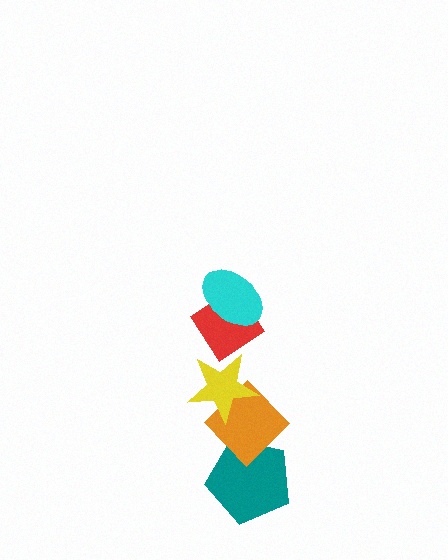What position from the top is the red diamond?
The red diamond is 2nd from the top.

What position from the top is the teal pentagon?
The teal pentagon is 5th from the top.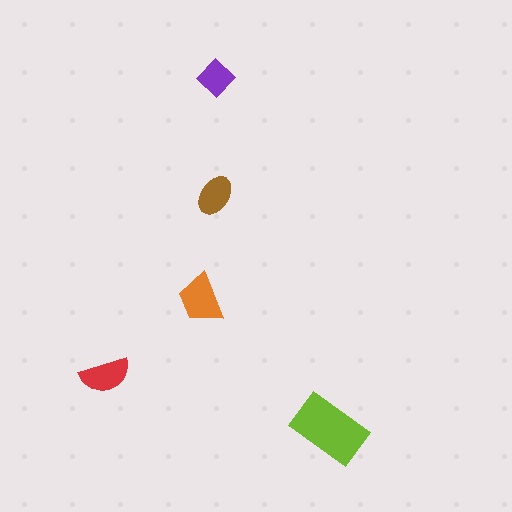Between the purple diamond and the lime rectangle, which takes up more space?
The lime rectangle.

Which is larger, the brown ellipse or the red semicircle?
The red semicircle.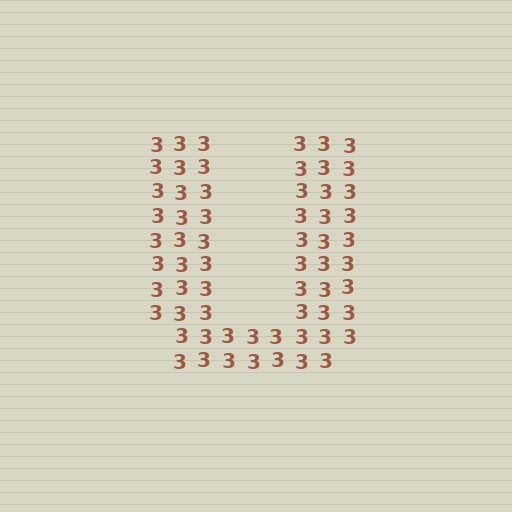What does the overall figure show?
The overall figure shows the letter U.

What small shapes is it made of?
It is made of small digit 3's.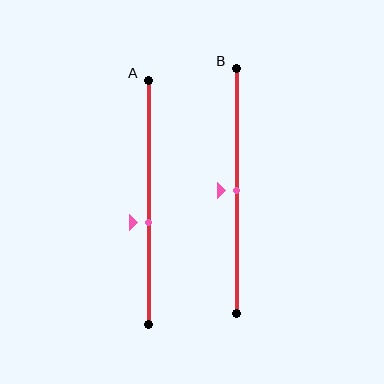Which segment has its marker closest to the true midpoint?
Segment B has its marker closest to the true midpoint.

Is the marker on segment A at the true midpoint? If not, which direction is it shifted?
No, the marker on segment A is shifted downward by about 9% of the segment length.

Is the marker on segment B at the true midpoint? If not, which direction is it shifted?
Yes, the marker on segment B is at the true midpoint.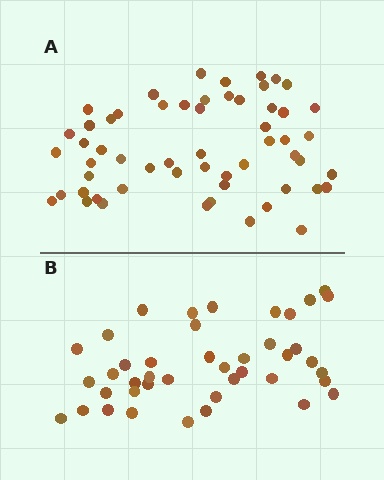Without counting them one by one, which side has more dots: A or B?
Region A (the top region) has more dots.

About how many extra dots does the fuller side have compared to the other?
Region A has approximately 15 more dots than region B.